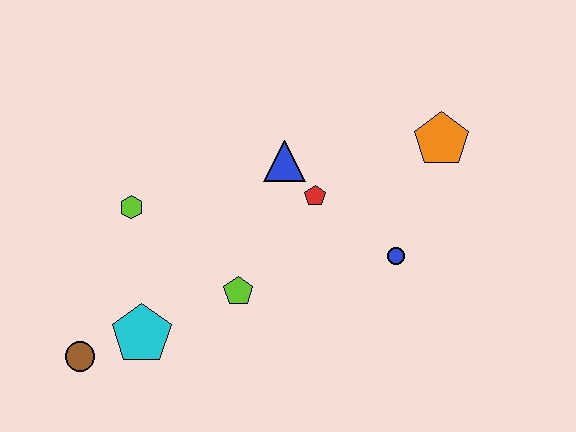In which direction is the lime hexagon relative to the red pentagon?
The lime hexagon is to the left of the red pentagon.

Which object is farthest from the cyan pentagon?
The orange pentagon is farthest from the cyan pentagon.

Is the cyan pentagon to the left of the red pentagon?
Yes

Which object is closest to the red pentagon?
The blue triangle is closest to the red pentagon.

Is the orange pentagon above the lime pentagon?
Yes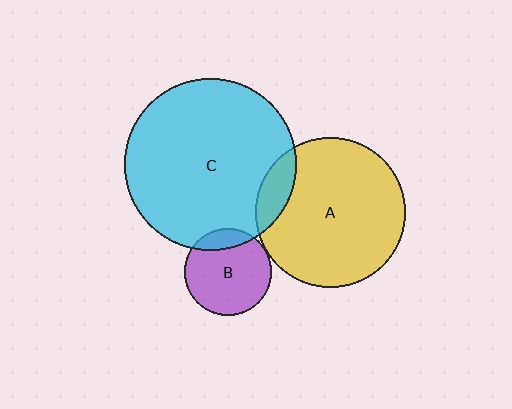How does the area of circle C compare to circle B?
Approximately 3.9 times.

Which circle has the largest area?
Circle C (cyan).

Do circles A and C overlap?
Yes.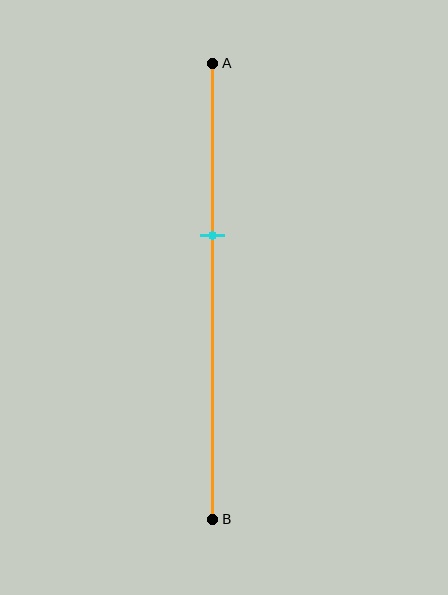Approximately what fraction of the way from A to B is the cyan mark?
The cyan mark is approximately 40% of the way from A to B.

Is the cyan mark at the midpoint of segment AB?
No, the mark is at about 40% from A, not at the 50% midpoint.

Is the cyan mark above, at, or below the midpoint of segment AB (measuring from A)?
The cyan mark is above the midpoint of segment AB.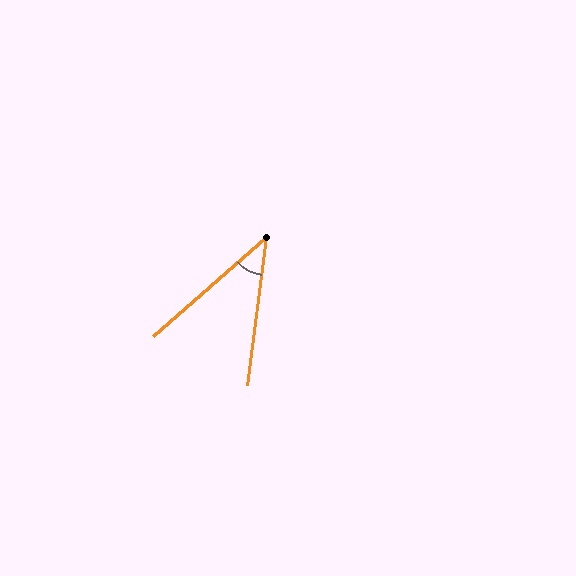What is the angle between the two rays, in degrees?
Approximately 41 degrees.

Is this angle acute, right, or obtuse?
It is acute.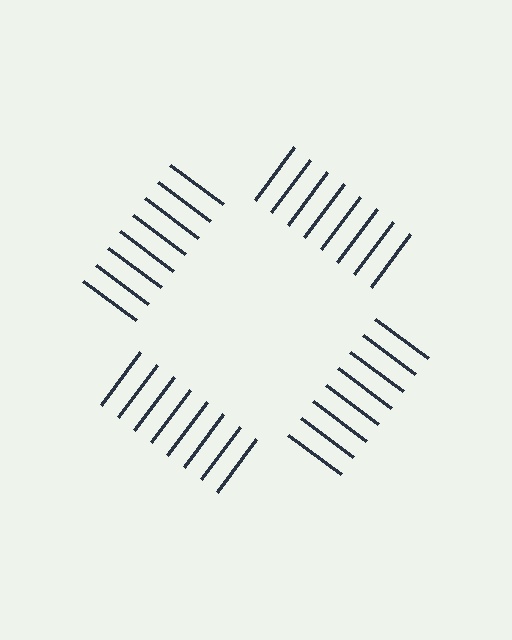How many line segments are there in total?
32 — 8 along each of the 4 edges.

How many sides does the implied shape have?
4 sides — the line-ends trace a square.